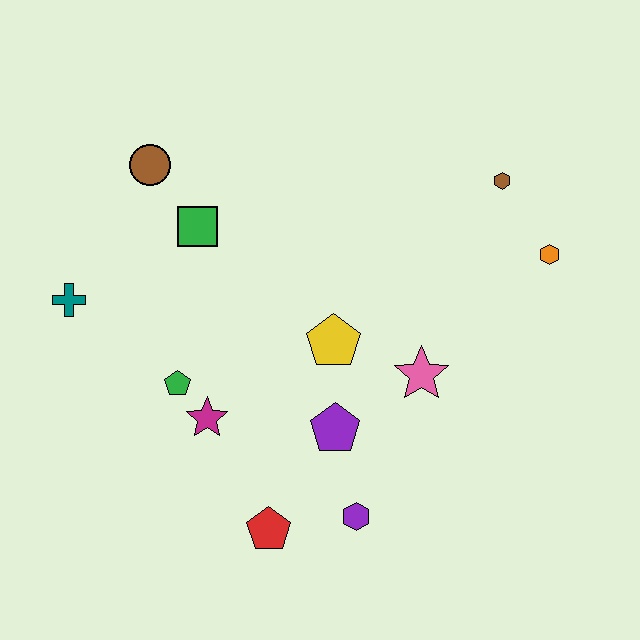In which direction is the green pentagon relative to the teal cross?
The green pentagon is to the right of the teal cross.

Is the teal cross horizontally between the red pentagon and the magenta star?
No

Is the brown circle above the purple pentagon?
Yes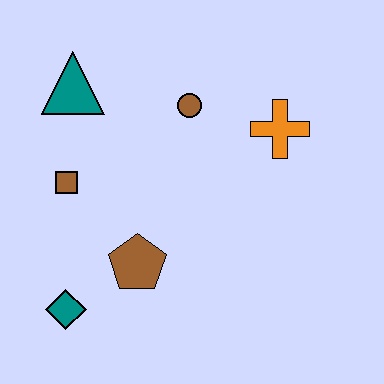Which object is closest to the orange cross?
The brown circle is closest to the orange cross.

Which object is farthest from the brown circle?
The teal diamond is farthest from the brown circle.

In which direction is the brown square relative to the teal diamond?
The brown square is above the teal diamond.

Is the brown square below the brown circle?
Yes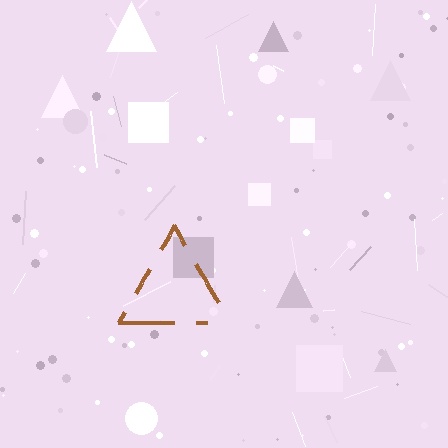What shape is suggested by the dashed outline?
The dashed outline suggests a triangle.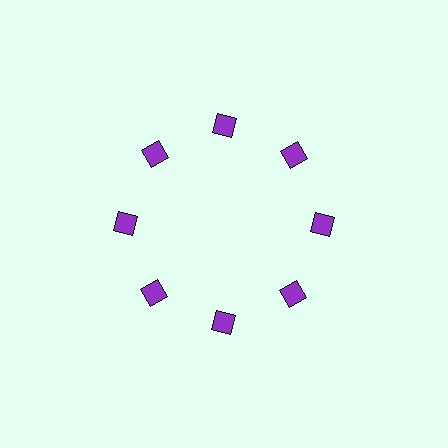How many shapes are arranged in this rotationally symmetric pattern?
There are 8 shapes, arranged in 8 groups of 1.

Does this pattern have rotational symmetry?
Yes, this pattern has 8-fold rotational symmetry. It looks the same after rotating 45 degrees around the center.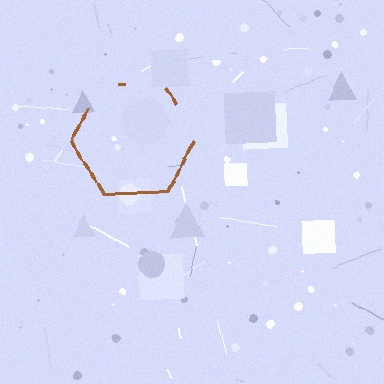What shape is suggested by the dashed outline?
The dashed outline suggests a hexagon.